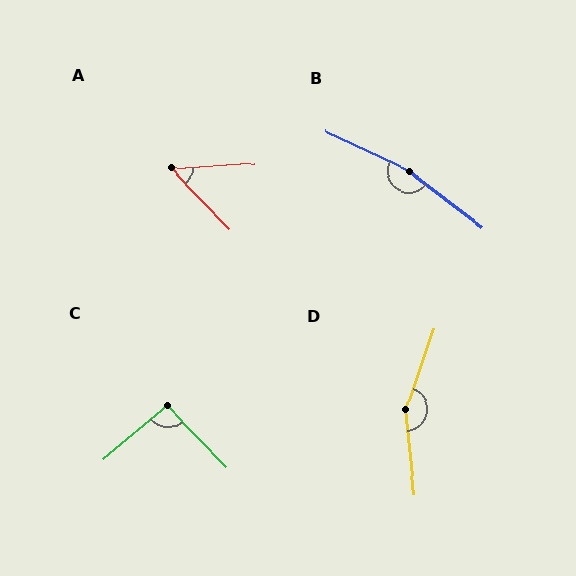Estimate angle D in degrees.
Approximately 155 degrees.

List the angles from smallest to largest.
A (50°), C (94°), D (155°), B (168°).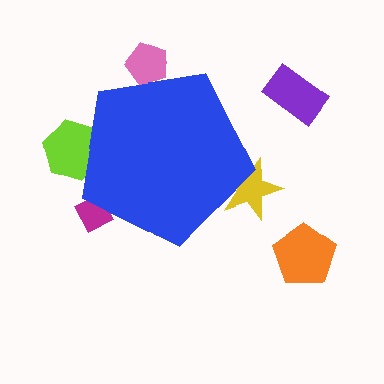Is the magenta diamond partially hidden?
Yes, the magenta diamond is partially hidden behind the blue pentagon.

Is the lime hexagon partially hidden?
Yes, the lime hexagon is partially hidden behind the blue pentagon.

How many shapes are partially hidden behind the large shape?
4 shapes are partially hidden.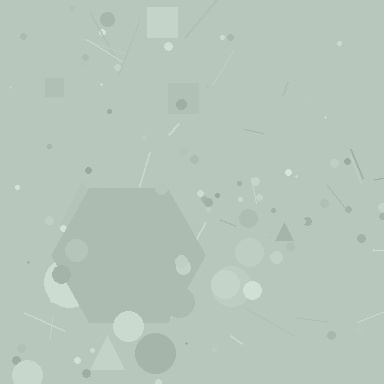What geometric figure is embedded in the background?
A hexagon is embedded in the background.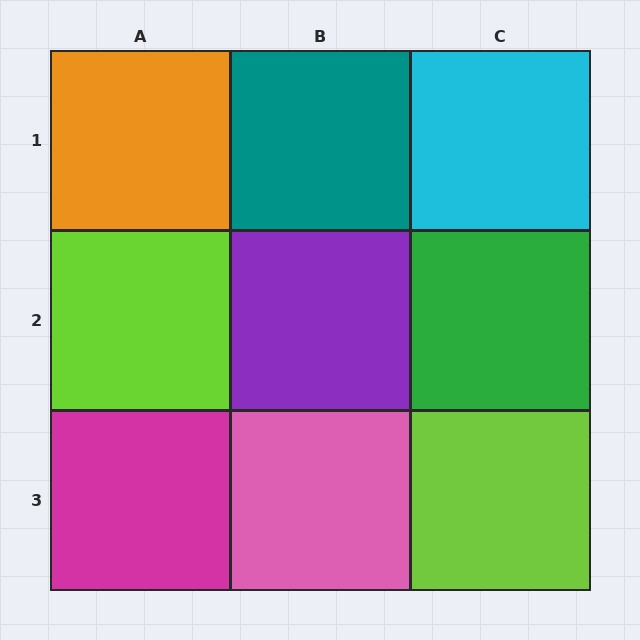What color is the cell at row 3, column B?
Pink.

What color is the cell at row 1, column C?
Cyan.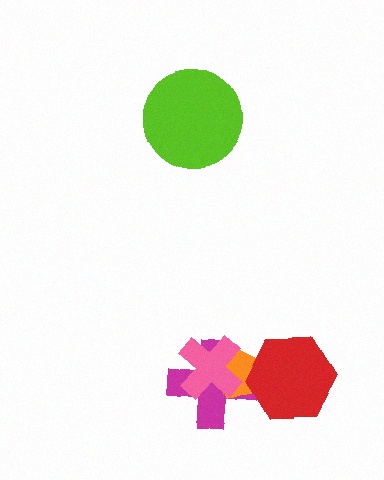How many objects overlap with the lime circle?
0 objects overlap with the lime circle.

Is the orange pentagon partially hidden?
Yes, it is partially covered by another shape.